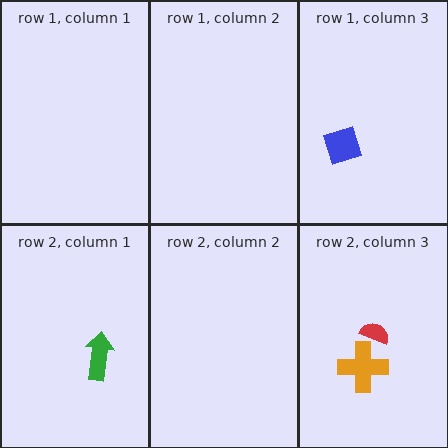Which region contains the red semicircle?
The row 2, column 3 region.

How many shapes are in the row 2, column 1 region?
1.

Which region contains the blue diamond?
The row 1, column 3 region.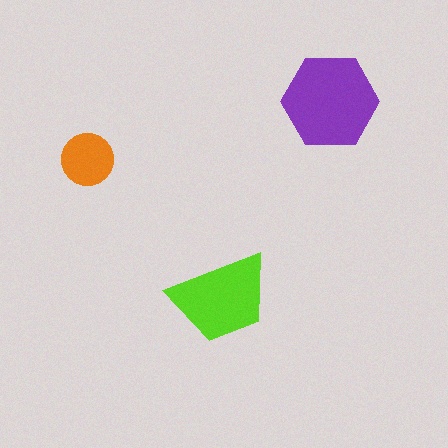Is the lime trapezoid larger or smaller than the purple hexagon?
Smaller.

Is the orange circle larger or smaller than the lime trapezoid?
Smaller.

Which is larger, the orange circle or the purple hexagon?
The purple hexagon.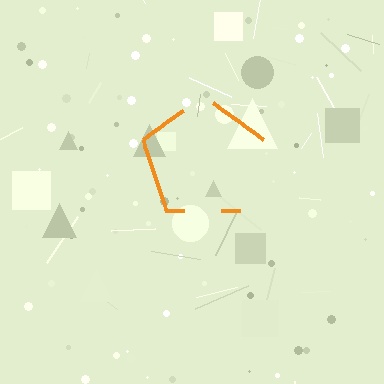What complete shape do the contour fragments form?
The contour fragments form a pentagon.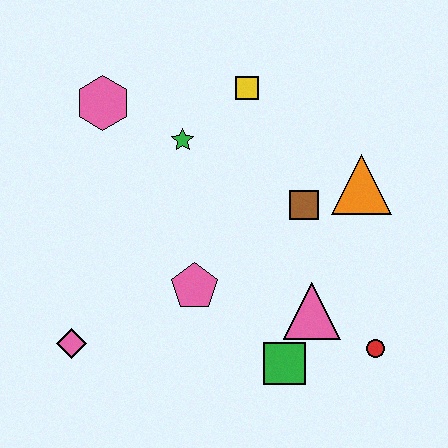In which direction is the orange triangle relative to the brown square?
The orange triangle is to the right of the brown square.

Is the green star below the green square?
No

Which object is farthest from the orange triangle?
The pink diamond is farthest from the orange triangle.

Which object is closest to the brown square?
The orange triangle is closest to the brown square.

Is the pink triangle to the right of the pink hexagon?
Yes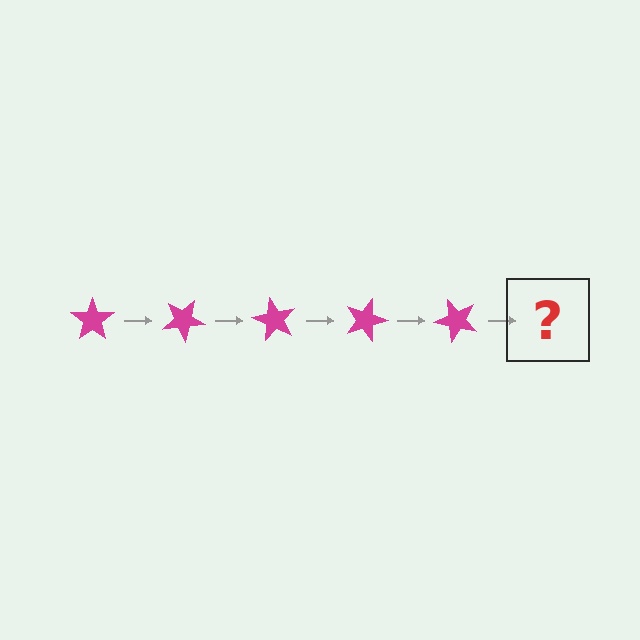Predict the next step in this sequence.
The next step is a magenta star rotated 150 degrees.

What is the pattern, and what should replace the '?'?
The pattern is that the star rotates 30 degrees each step. The '?' should be a magenta star rotated 150 degrees.